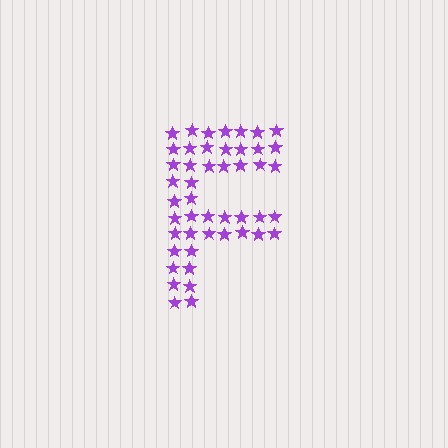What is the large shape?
The large shape is the letter F.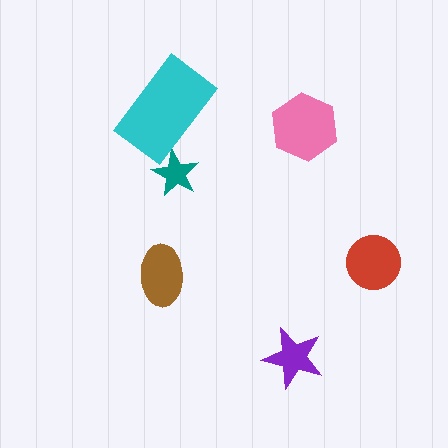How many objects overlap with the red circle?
0 objects overlap with the red circle.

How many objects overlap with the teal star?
1 object overlaps with the teal star.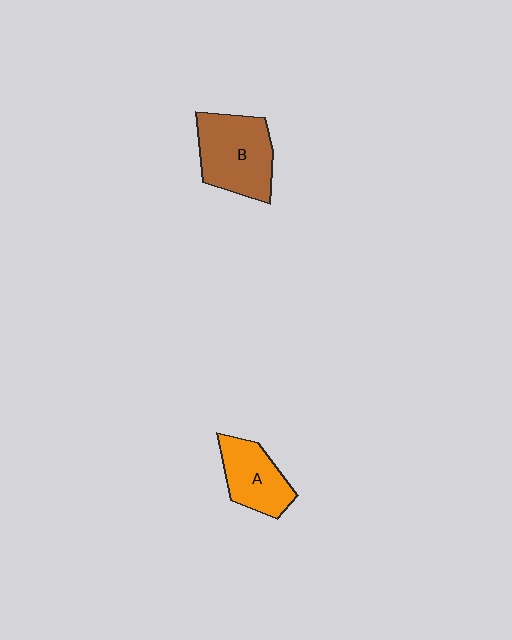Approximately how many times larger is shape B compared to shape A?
Approximately 1.4 times.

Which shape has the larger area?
Shape B (brown).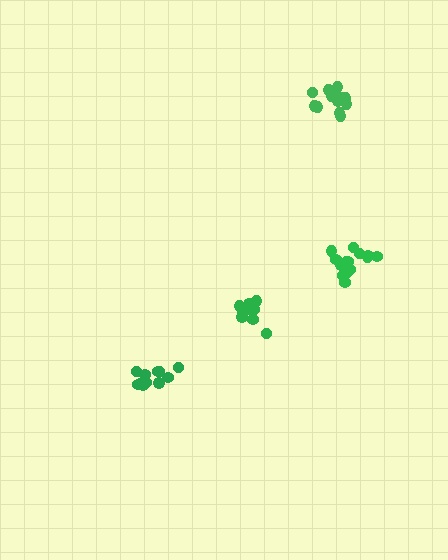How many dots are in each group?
Group 1: 10 dots, Group 2: 11 dots, Group 3: 16 dots, Group 4: 13 dots (50 total).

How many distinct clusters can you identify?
There are 4 distinct clusters.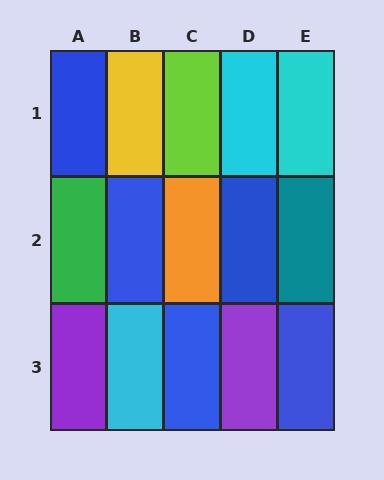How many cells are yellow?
1 cell is yellow.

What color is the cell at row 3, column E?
Blue.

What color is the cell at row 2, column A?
Green.